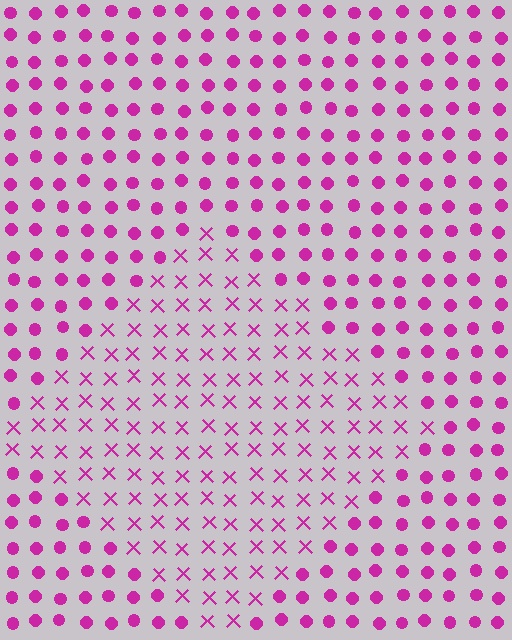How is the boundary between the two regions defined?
The boundary is defined by a change in element shape: X marks inside vs. circles outside. All elements share the same color and spacing.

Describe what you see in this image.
The image is filled with small magenta elements arranged in a uniform grid. A diamond-shaped region contains X marks, while the surrounding area contains circles. The boundary is defined purely by the change in element shape.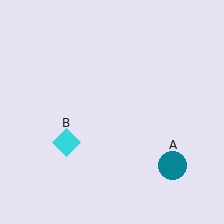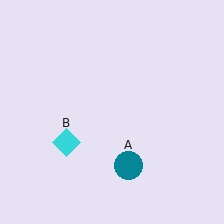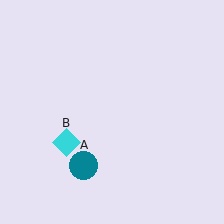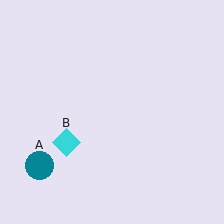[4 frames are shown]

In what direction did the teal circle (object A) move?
The teal circle (object A) moved left.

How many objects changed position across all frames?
1 object changed position: teal circle (object A).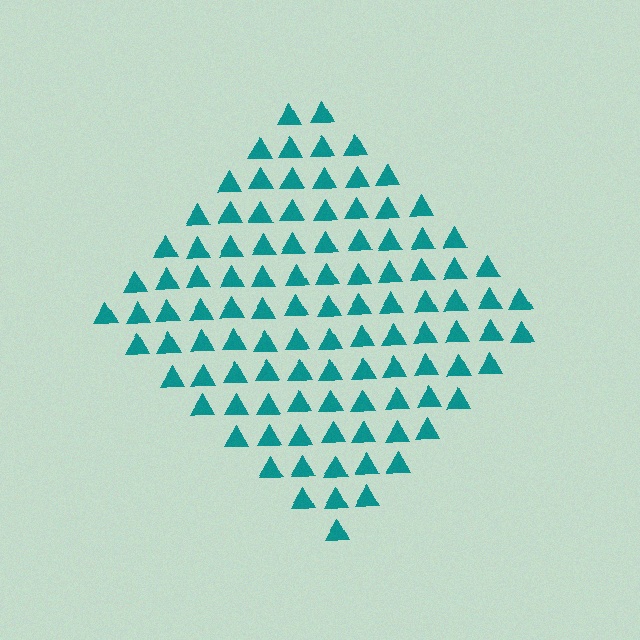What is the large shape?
The large shape is a diamond.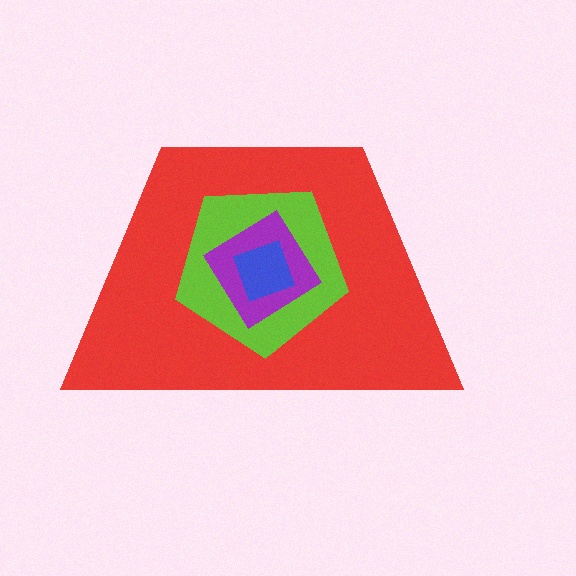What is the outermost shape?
The red trapezoid.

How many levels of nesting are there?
4.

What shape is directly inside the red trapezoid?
The lime pentagon.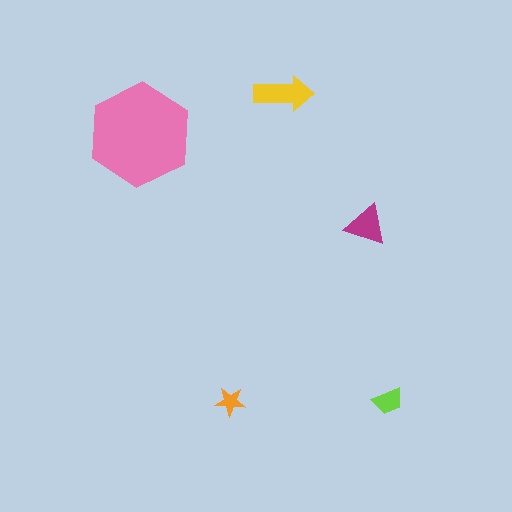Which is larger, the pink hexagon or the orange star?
The pink hexagon.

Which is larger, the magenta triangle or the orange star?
The magenta triangle.